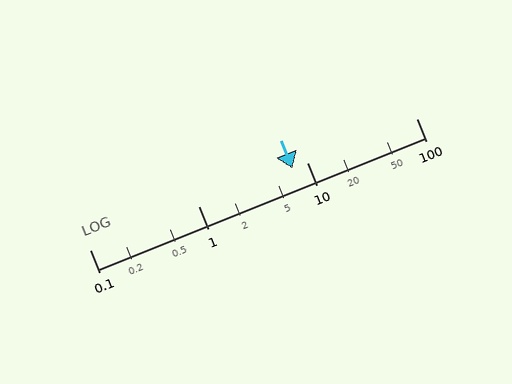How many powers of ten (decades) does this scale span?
The scale spans 3 decades, from 0.1 to 100.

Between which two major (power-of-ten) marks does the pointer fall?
The pointer is between 1 and 10.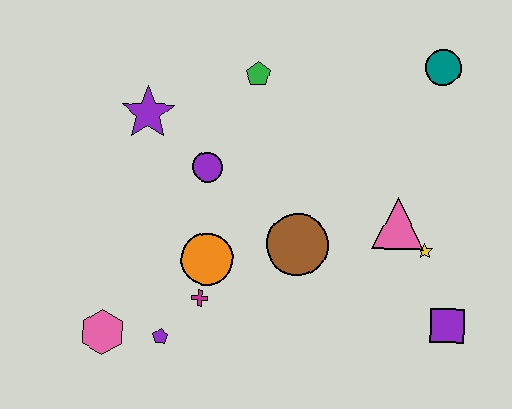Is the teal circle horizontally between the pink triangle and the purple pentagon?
No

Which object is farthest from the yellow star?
The pink hexagon is farthest from the yellow star.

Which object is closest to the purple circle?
The purple star is closest to the purple circle.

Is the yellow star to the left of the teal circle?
Yes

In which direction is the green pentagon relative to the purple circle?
The green pentagon is above the purple circle.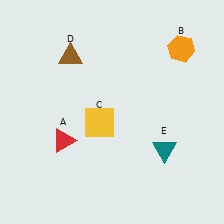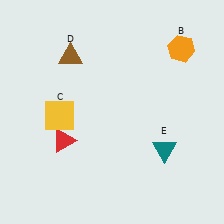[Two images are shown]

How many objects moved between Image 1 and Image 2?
1 object moved between the two images.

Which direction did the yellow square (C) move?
The yellow square (C) moved left.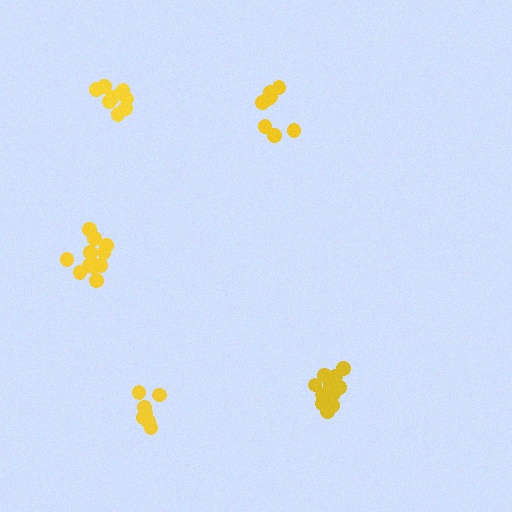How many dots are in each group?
Group 1: 13 dots, Group 2: 10 dots, Group 3: 8 dots, Group 4: 8 dots, Group 5: 13 dots (52 total).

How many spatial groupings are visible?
There are 5 spatial groupings.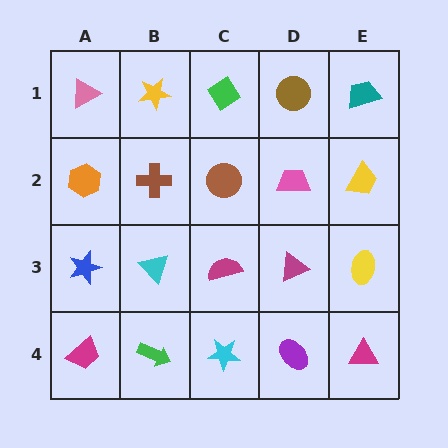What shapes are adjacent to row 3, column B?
A brown cross (row 2, column B), a green arrow (row 4, column B), a blue star (row 3, column A), a magenta semicircle (row 3, column C).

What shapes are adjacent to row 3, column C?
A brown circle (row 2, column C), a cyan star (row 4, column C), a cyan triangle (row 3, column B), a magenta triangle (row 3, column D).